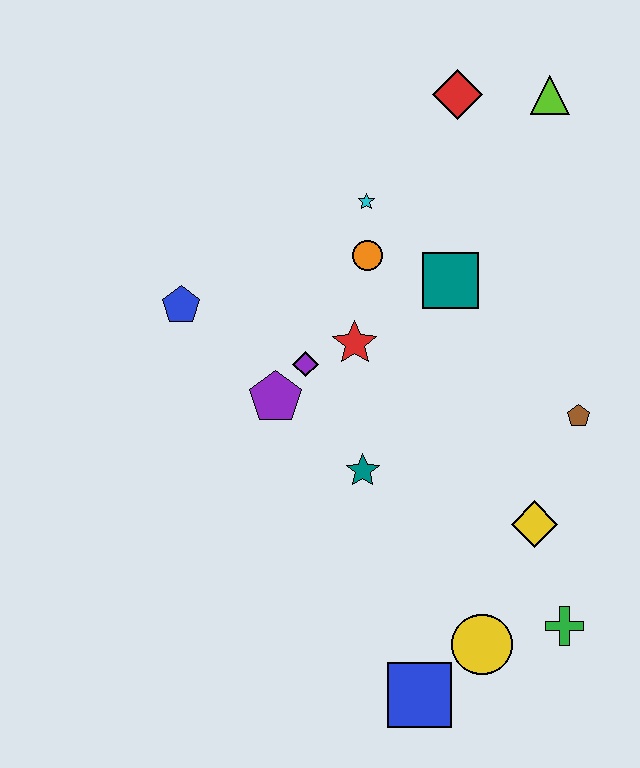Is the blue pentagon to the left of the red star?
Yes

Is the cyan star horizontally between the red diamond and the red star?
Yes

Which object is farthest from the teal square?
The blue square is farthest from the teal square.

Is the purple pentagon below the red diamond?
Yes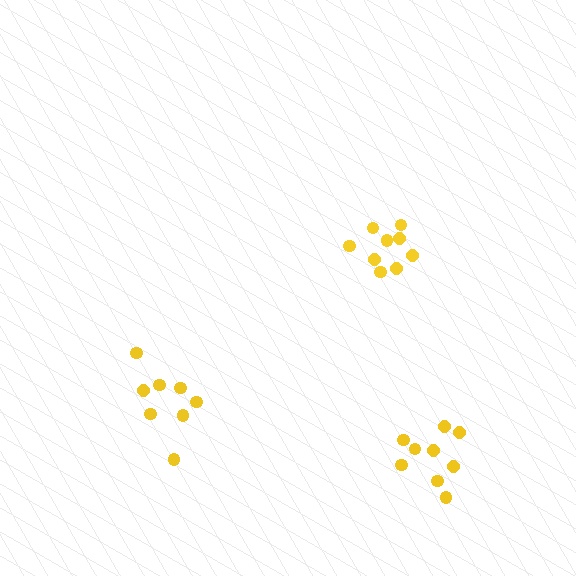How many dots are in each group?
Group 1: 9 dots, Group 2: 9 dots, Group 3: 8 dots (26 total).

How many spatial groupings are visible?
There are 3 spatial groupings.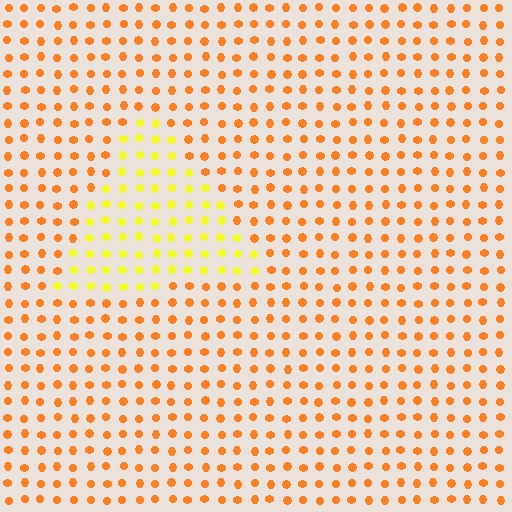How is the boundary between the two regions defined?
The boundary is defined purely by a slight shift in hue (about 37 degrees). Spacing, size, and orientation are identical on both sides.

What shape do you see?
I see a triangle.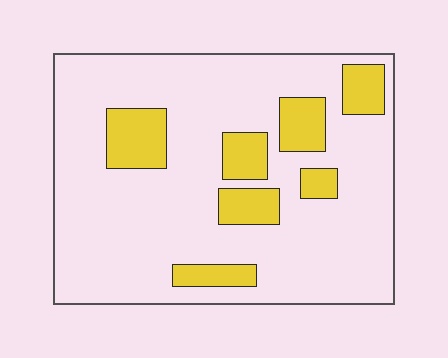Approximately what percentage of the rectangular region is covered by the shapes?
Approximately 20%.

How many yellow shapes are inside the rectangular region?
7.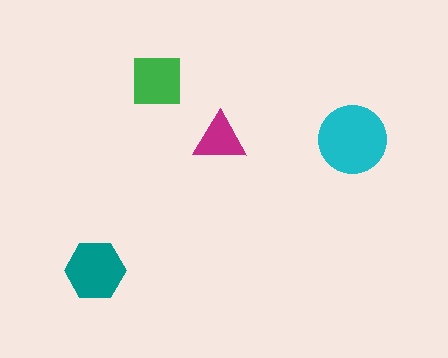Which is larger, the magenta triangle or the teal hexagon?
The teal hexagon.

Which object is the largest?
The cyan circle.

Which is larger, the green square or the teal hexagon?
The teal hexagon.